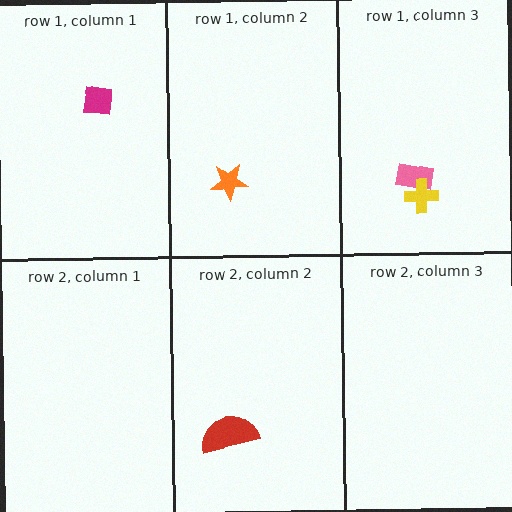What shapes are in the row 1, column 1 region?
The magenta square.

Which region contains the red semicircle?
The row 2, column 2 region.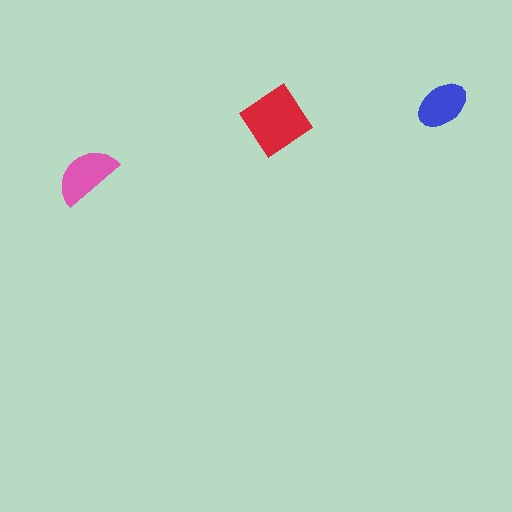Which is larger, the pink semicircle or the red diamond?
The red diamond.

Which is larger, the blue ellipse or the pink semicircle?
The pink semicircle.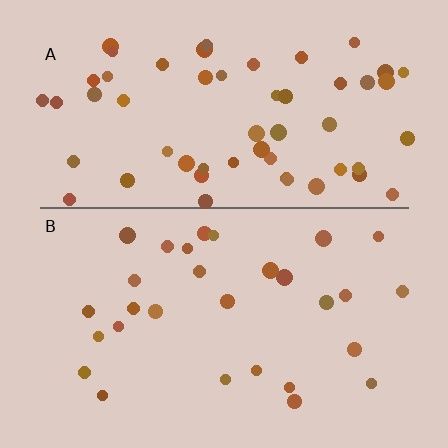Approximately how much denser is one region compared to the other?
Approximately 1.9× — region A over region B.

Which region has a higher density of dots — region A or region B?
A (the top).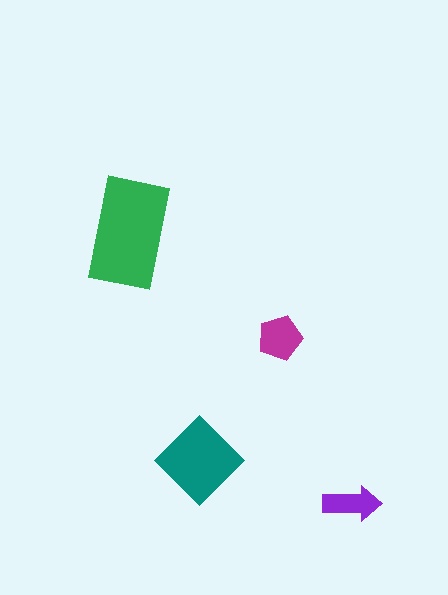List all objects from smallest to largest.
The purple arrow, the magenta pentagon, the teal diamond, the green rectangle.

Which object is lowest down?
The purple arrow is bottommost.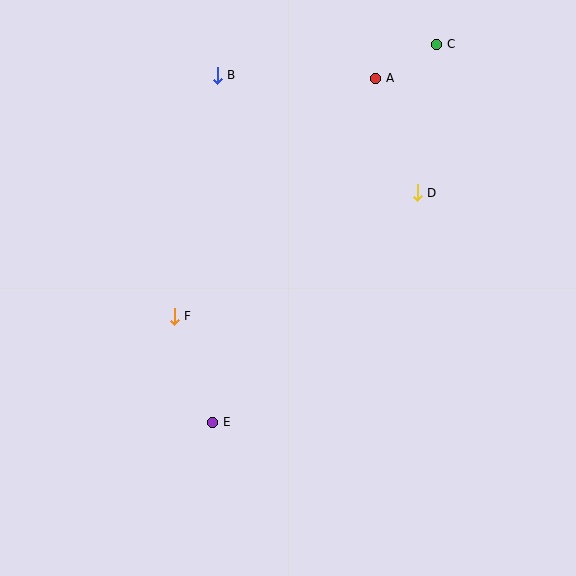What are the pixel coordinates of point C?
Point C is at (437, 44).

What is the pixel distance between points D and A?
The distance between D and A is 122 pixels.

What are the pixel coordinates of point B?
Point B is at (217, 75).